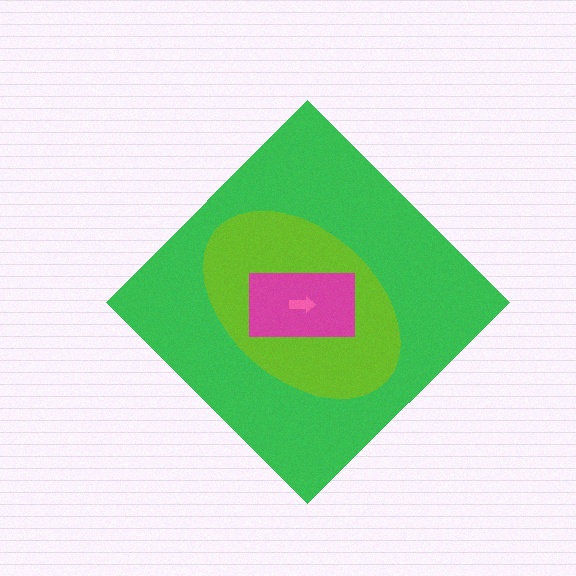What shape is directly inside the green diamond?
The lime ellipse.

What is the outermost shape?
The green diamond.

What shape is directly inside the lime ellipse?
The magenta rectangle.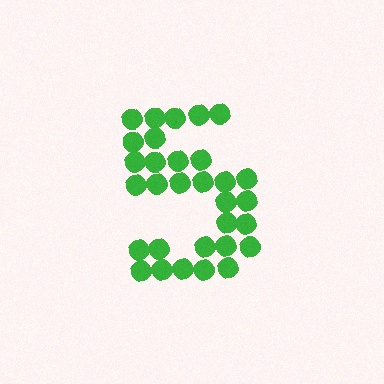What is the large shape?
The large shape is the digit 5.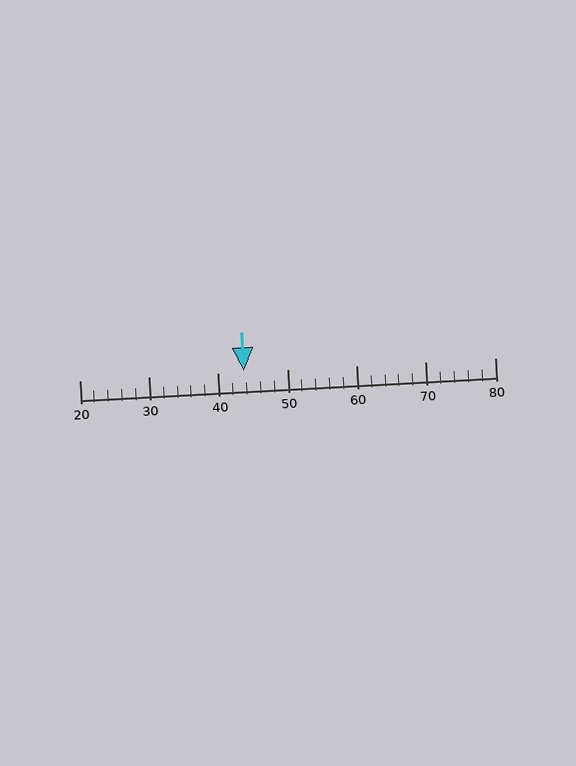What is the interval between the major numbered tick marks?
The major tick marks are spaced 10 units apart.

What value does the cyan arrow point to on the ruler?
The cyan arrow points to approximately 44.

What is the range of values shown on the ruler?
The ruler shows values from 20 to 80.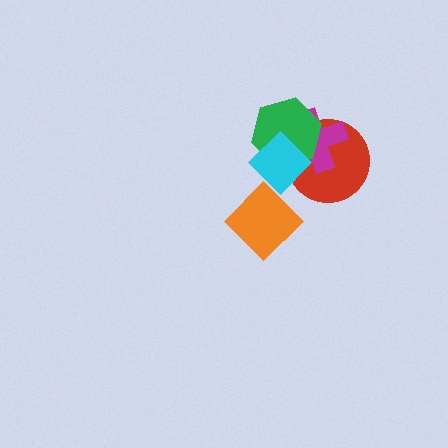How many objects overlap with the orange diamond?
1 object overlaps with the orange diamond.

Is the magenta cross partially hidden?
Yes, it is partially covered by another shape.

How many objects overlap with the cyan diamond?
4 objects overlap with the cyan diamond.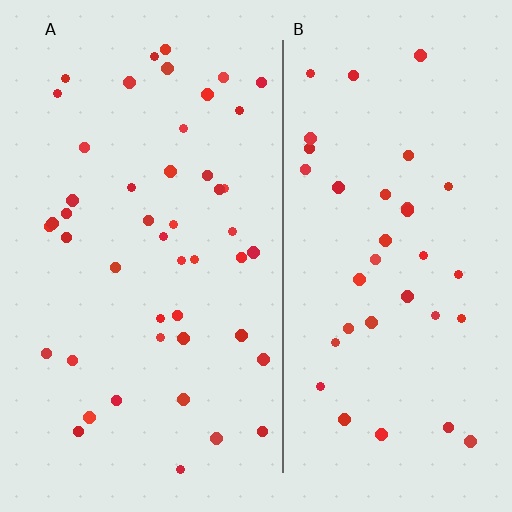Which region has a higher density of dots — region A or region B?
A (the left).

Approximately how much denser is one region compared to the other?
Approximately 1.3× — region A over region B.